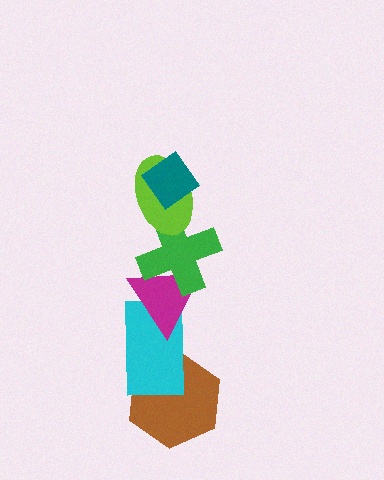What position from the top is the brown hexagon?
The brown hexagon is 6th from the top.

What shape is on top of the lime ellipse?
The teal diamond is on top of the lime ellipse.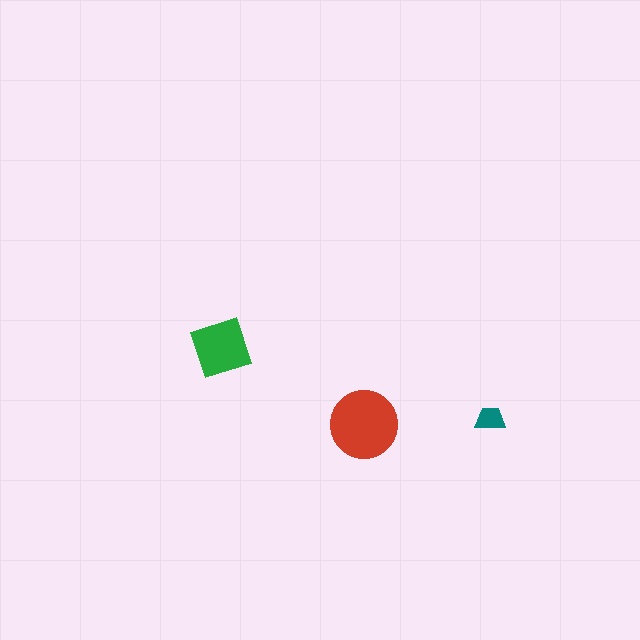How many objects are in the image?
There are 3 objects in the image.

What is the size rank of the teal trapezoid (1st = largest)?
3rd.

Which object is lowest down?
The red circle is bottommost.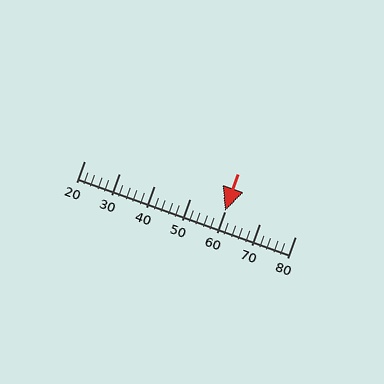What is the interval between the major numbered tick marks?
The major tick marks are spaced 10 units apart.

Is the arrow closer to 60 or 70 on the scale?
The arrow is closer to 60.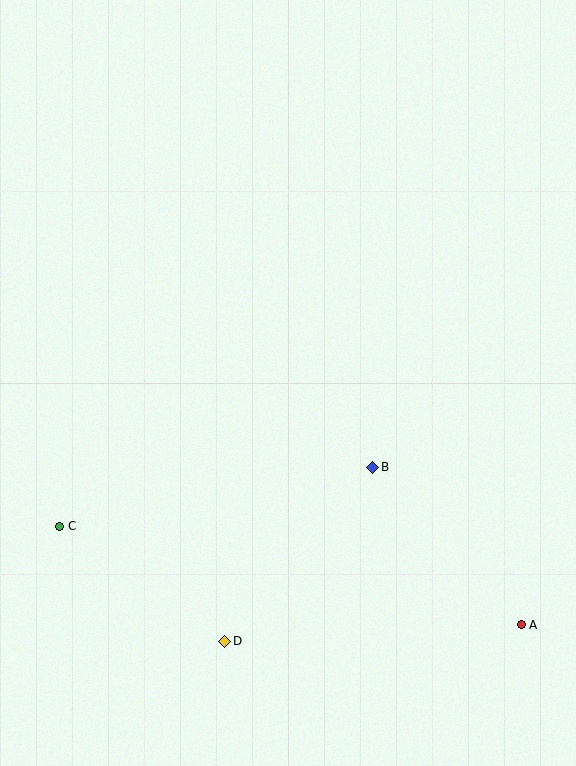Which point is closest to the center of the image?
Point B at (373, 467) is closest to the center.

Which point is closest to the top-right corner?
Point B is closest to the top-right corner.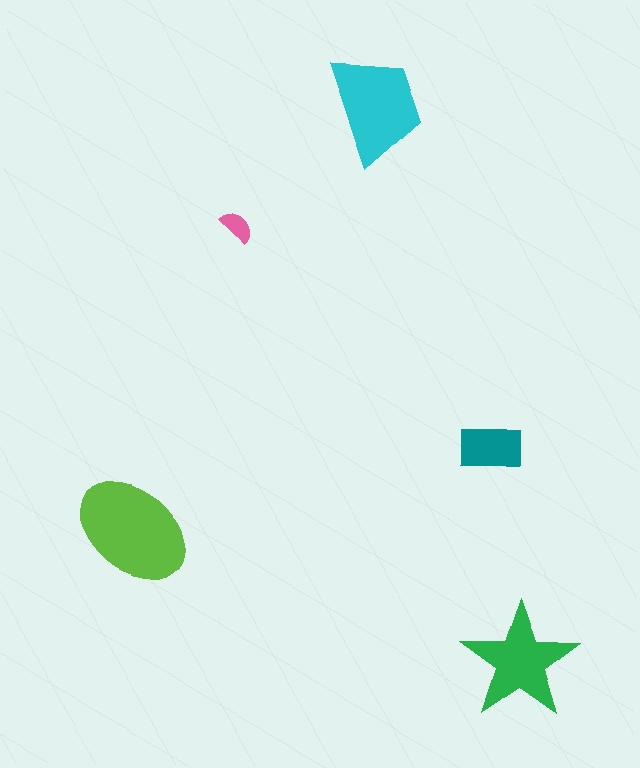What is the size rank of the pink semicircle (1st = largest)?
5th.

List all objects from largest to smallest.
The lime ellipse, the cyan trapezoid, the green star, the teal rectangle, the pink semicircle.